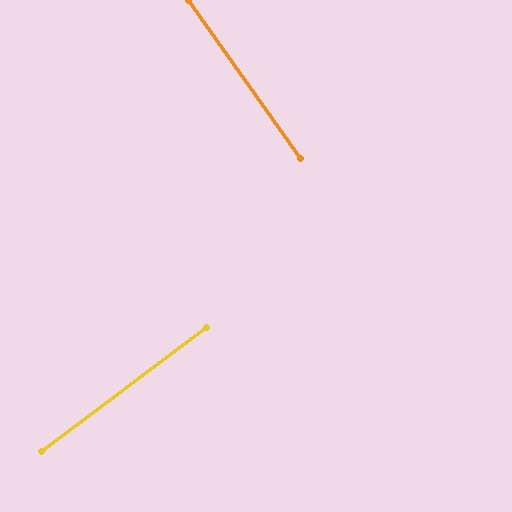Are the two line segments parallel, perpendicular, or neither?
Perpendicular — they meet at approximately 88°.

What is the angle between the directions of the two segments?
Approximately 88 degrees.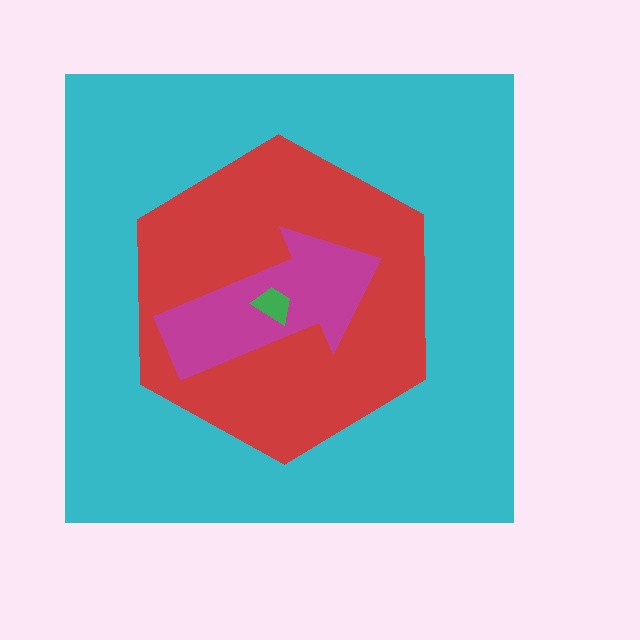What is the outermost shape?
The cyan square.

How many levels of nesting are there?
4.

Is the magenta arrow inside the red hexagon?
Yes.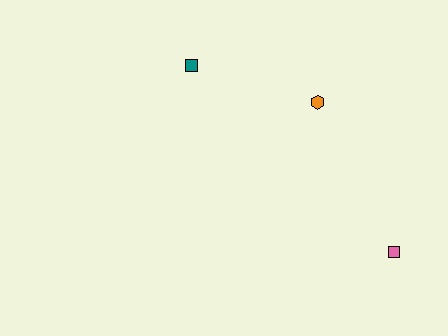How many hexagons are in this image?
There is 1 hexagon.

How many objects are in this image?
There are 3 objects.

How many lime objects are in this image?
There are no lime objects.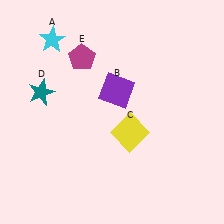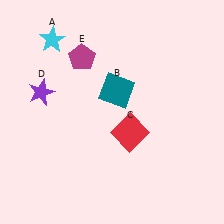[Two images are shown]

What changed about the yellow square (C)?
In Image 1, C is yellow. In Image 2, it changed to red.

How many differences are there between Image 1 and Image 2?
There are 3 differences between the two images.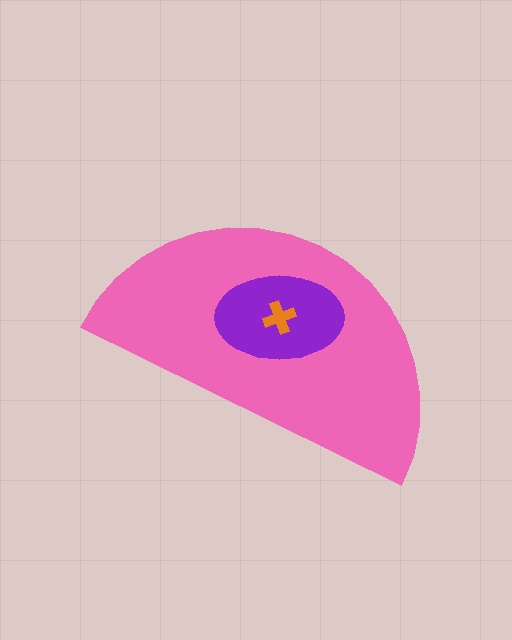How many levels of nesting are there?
3.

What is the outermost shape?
The pink semicircle.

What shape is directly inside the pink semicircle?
The purple ellipse.